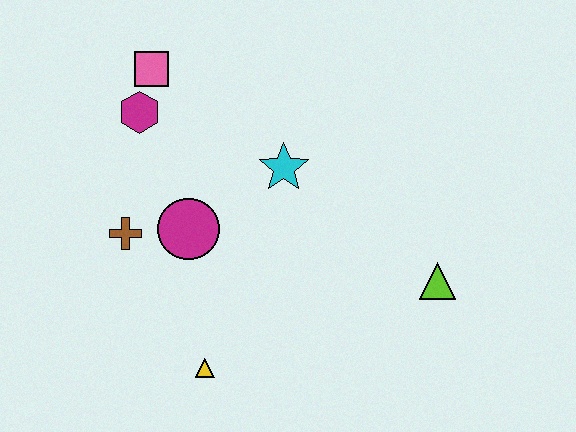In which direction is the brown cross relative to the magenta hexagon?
The brown cross is below the magenta hexagon.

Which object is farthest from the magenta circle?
The lime triangle is farthest from the magenta circle.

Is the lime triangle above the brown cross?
No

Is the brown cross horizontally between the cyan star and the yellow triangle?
No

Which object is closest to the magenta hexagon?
The pink square is closest to the magenta hexagon.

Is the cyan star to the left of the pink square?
No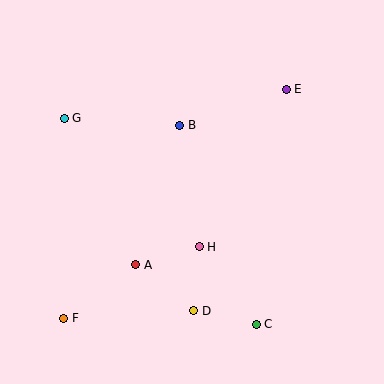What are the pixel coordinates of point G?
Point G is at (64, 118).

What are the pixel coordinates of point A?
Point A is at (136, 265).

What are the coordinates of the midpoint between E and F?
The midpoint between E and F is at (175, 204).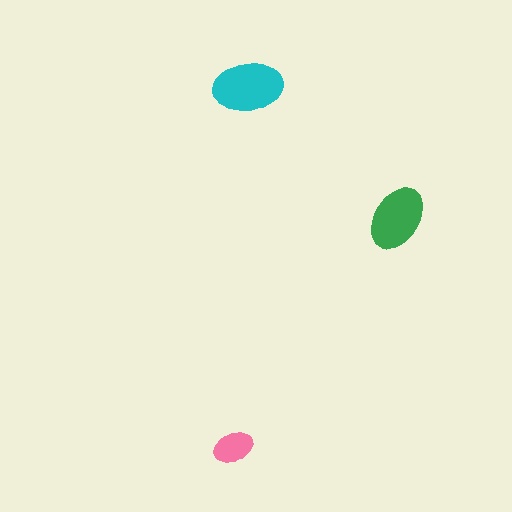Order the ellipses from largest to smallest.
the cyan one, the green one, the pink one.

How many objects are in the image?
There are 3 objects in the image.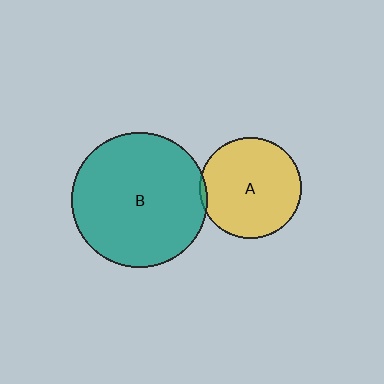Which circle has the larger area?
Circle B (teal).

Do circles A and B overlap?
Yes.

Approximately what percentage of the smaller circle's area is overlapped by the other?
Approximately 5%.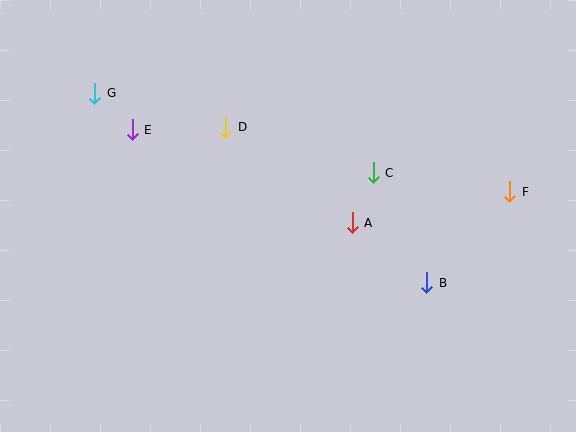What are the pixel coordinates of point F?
Point F is at (510, 192).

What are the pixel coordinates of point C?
Point C is at (373, 173).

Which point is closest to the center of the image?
Point A at (352, 223) is closest to the center.